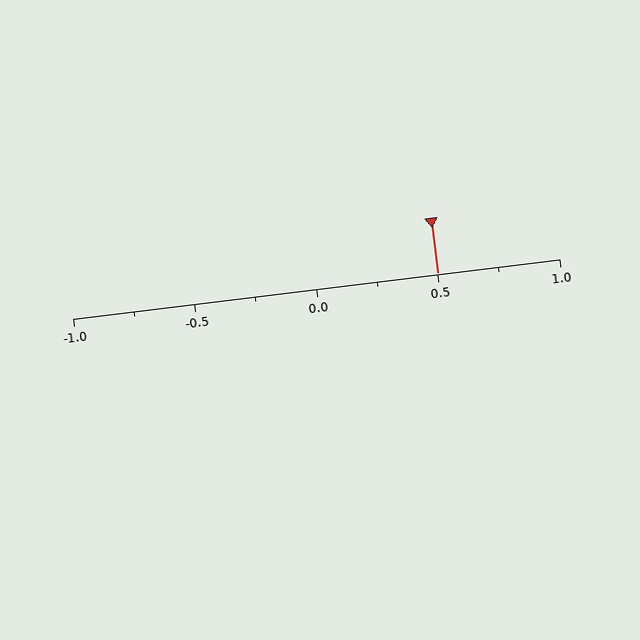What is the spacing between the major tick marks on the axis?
The major ticks are spaced 0.5 apart.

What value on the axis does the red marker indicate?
The marker indicates approximately 0.5.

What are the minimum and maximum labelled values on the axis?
The axis runs from -1.0 to 1.0.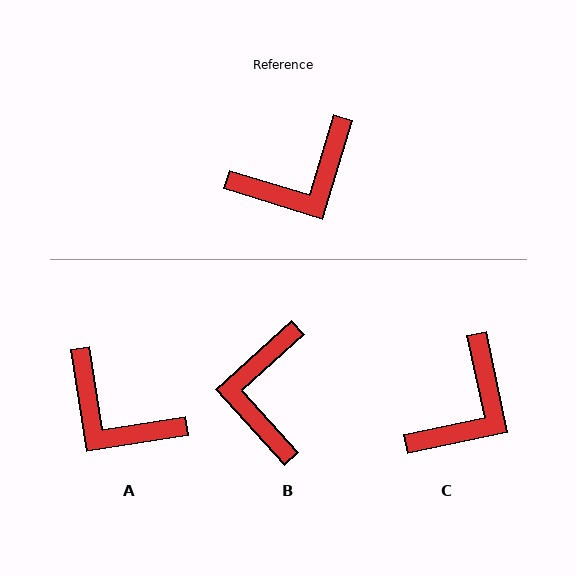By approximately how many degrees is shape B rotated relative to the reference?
Approximately 121 degrees clockwise.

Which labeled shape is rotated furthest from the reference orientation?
B, about 121 degrees away.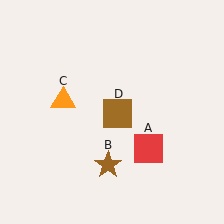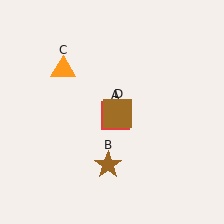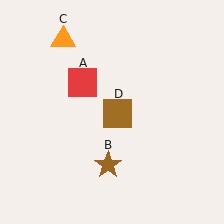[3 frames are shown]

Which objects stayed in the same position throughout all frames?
Brown star (object B) and brown square (object D) remained stationary.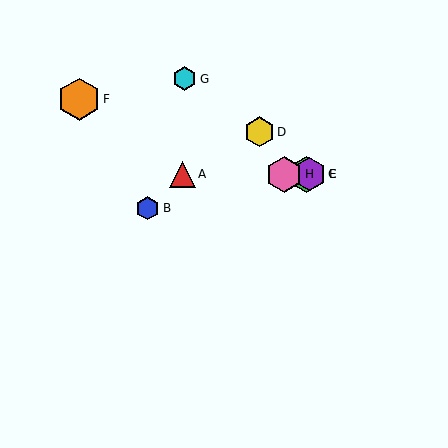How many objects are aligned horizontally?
4 objects (A, C, E, H) are aligned horizontally.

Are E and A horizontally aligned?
Yes, both are at y≈174.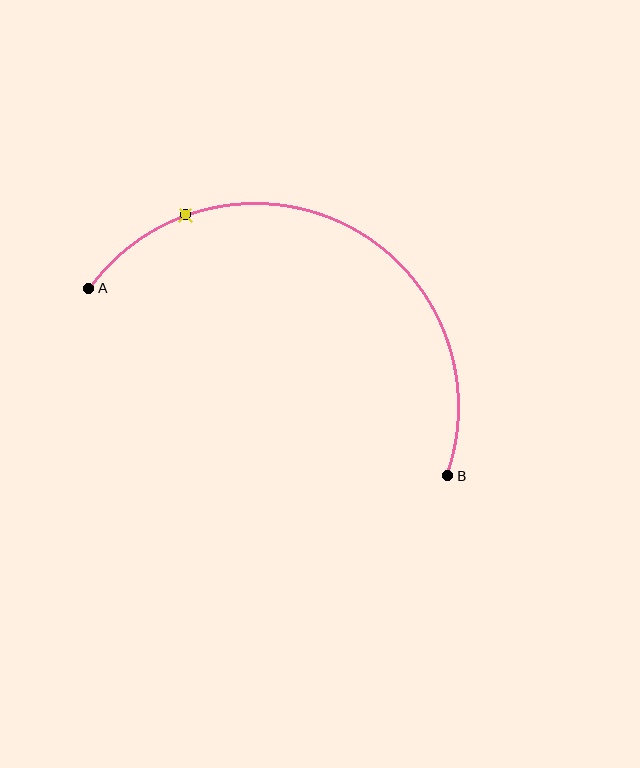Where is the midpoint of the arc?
The arc midpoint is the point on the curve farthest from the straight line joining A and B. It sits above that line.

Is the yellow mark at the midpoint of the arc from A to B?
No. The yellow mark lies on the arc but is closer to endpoint A. The arc midpoint would be at the point on the curve equidistant along the arc from both A and B.